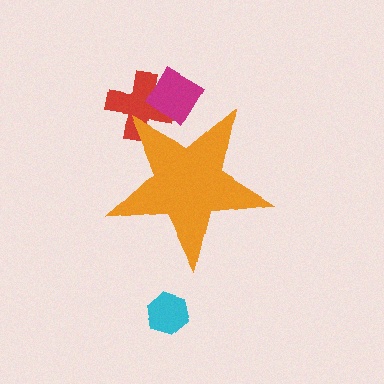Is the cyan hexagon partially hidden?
No, the cyan hexagon is fully visible.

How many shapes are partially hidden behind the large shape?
2 shapes are partially hidden.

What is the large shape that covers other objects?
An orange star.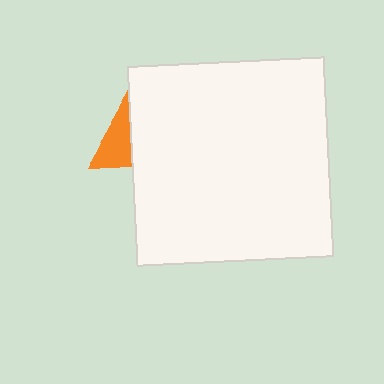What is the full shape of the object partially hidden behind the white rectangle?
The partially hidden object is an orange triangle.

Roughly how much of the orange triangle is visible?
A small part of it is visible (roughly 42%).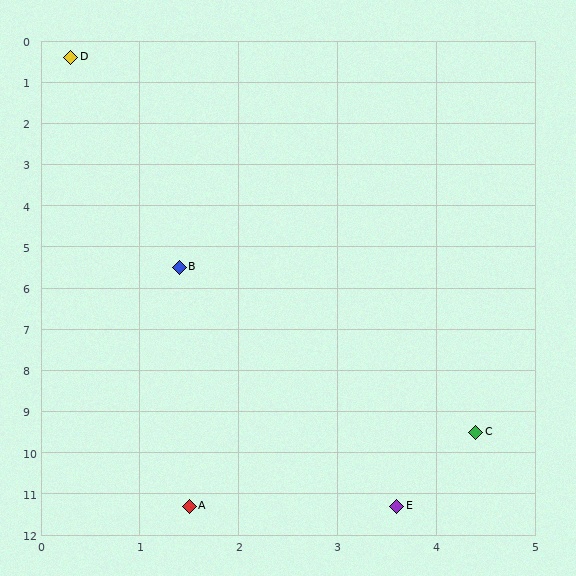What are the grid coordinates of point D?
Point D is at approximately (0.3, 0.4).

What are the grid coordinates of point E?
Point E is at approximately (3.6, 11.3).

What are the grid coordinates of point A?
Point A is at approximately (1.5, 11.3).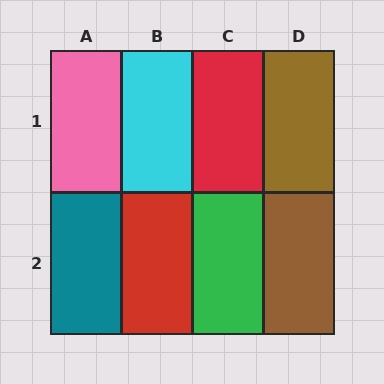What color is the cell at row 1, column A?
Pink.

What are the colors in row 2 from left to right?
Teal, red, green, brown.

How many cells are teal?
1 cell is teal.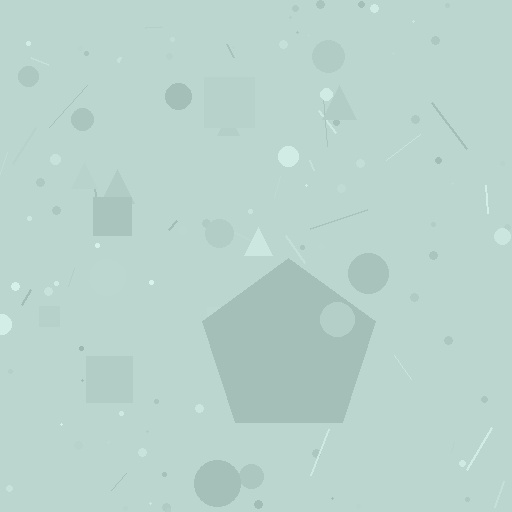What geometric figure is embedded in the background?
A pentagon is embedded in the background.